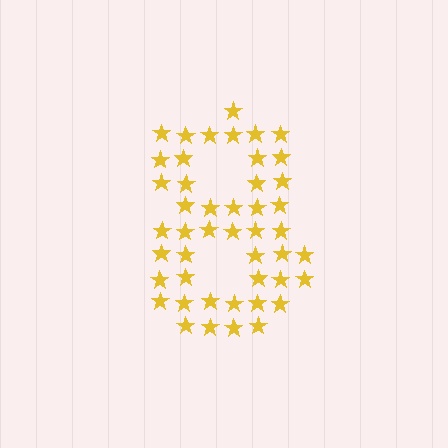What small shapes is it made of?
It is made of small stars.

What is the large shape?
The large shape is the digit 8.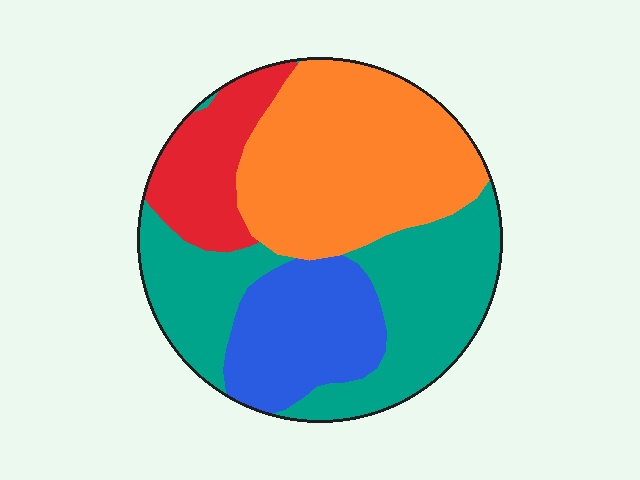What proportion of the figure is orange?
Orange takes up about one third (1/3) of the figure.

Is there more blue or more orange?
Orange.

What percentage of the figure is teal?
Teal takes up about one third (1/3) of the figure.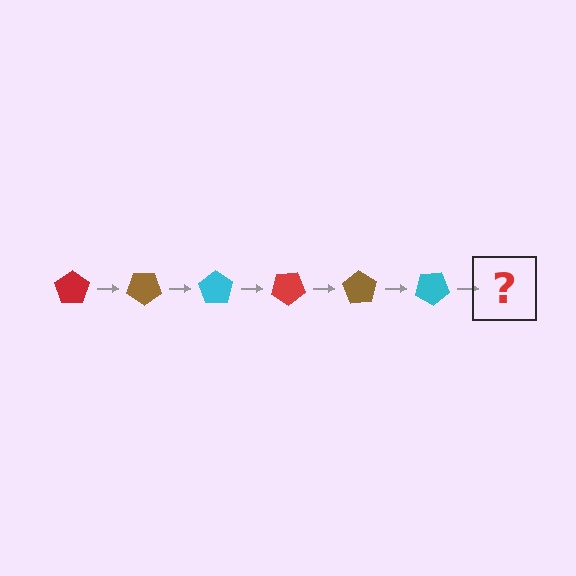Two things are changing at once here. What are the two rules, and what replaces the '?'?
The two rules are that it rotates 35 degrees each step and the color cycles through red, brown, and cyan. The '?' should be a red pentagon, rotated 210 degrees from the start.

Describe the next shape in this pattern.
It should be a red pentagon, rotated 210 degrees from the start.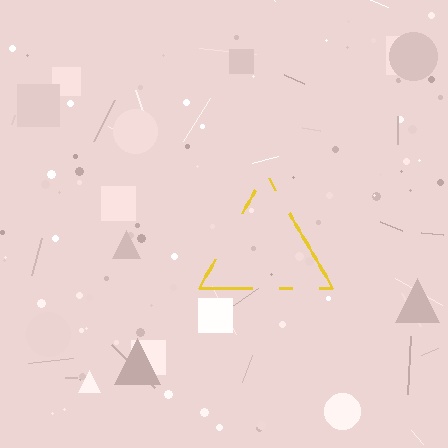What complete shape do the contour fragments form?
The contour fragments form a triangle.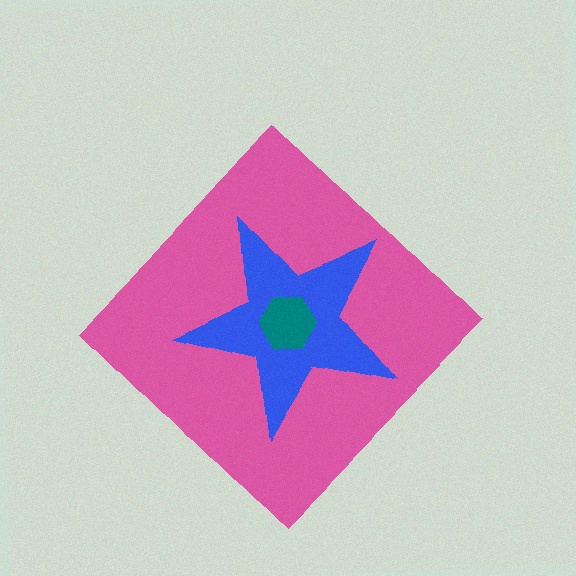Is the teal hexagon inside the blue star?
Yes.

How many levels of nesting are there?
3.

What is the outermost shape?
The pink diamond.